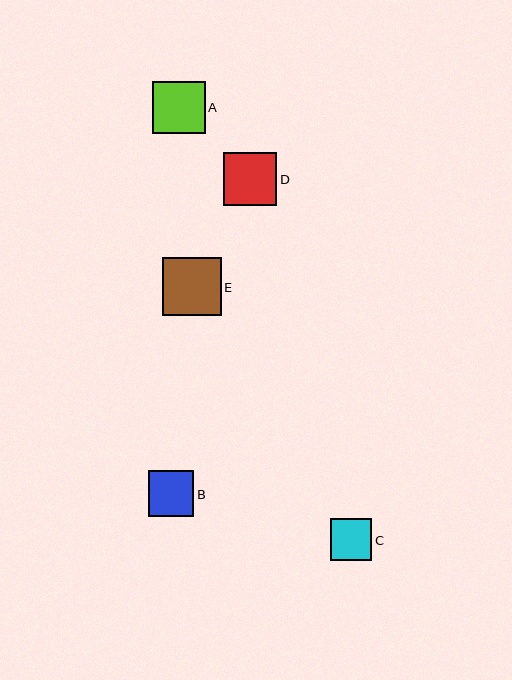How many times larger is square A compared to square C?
Square A is approximately 1.3 times the size of square C.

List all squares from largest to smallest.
From largest to smallest: E, D, A, B, C.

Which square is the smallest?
Square C is the smallest with a size of approximately 42 pixels.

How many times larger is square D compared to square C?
Square D is approximately 1.3 times the size of square C.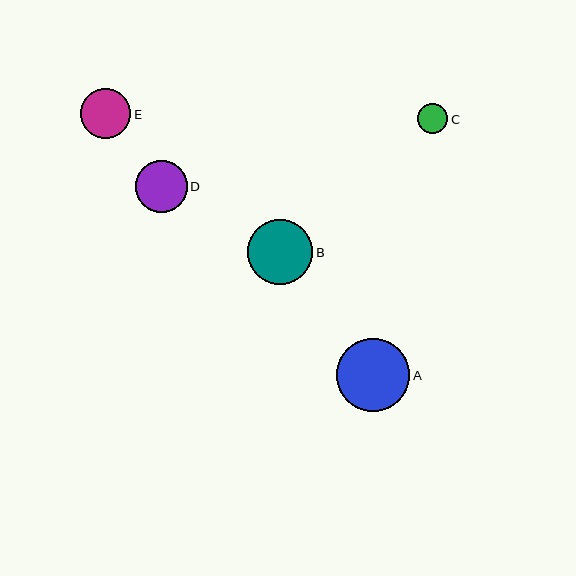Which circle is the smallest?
Circle C is the smallest with a size of approximately 30 pixels.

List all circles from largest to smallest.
From largest to smallest: A, B, D, E, C.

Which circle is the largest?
Circle A is the largest with a size of approximately 73 pixels.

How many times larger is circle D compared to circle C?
Circle D is approximately 1.7 times the size of circle C.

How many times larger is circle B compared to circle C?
Circle B is approximately 2.1 times the size of circle C.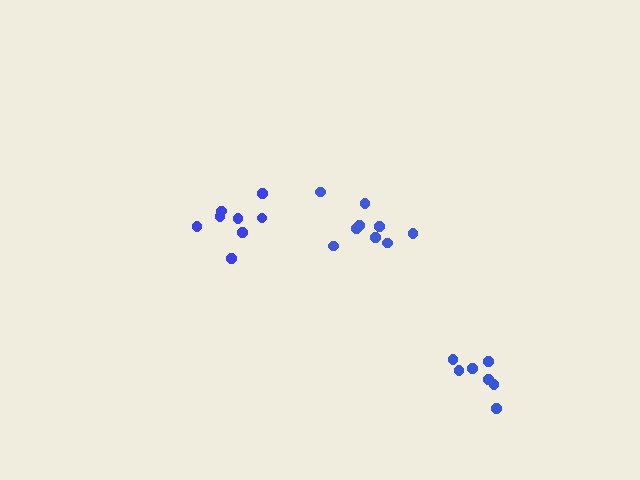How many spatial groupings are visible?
There are 3 spatial groupings.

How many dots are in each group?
Group 1: 9 dots, Group 2: 8 dots, Group 3: 7 dots (24 total).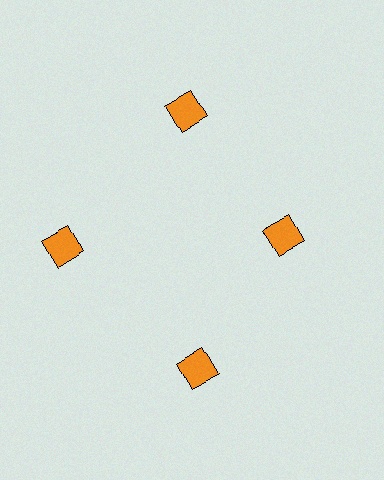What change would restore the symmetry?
The symmetry would be restored by moving it outward, back onto the ring so that all 4 squares sit at equal angles and equal distance from the center.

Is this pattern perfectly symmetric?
No. The 4 orange squares are arranged in a ring, but one element near the 3 o'clock position is pulled inward toward the center, breaking the 4-fold rotational symmetry.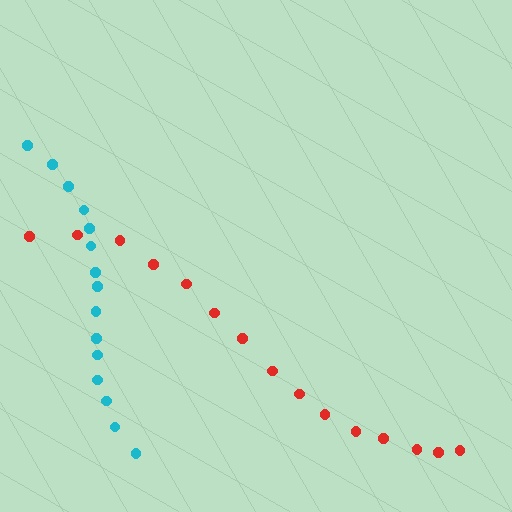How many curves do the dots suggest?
There are 2 distinct paths.